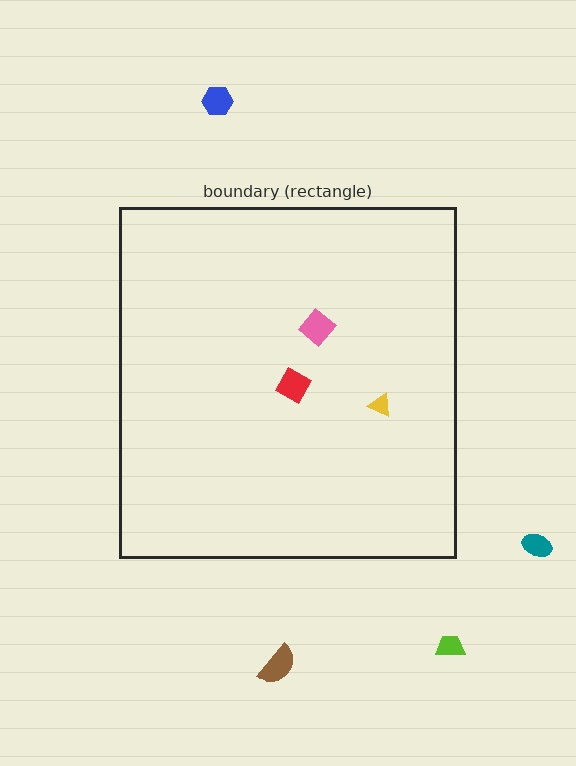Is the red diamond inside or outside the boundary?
Inside.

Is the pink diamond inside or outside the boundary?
Inside.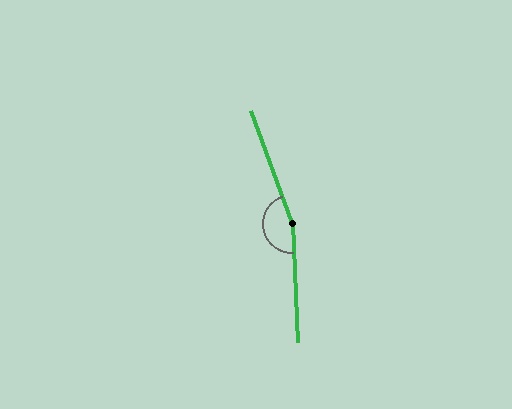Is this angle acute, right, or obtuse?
It is obtuse.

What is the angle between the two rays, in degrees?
Approximately 163 degrees.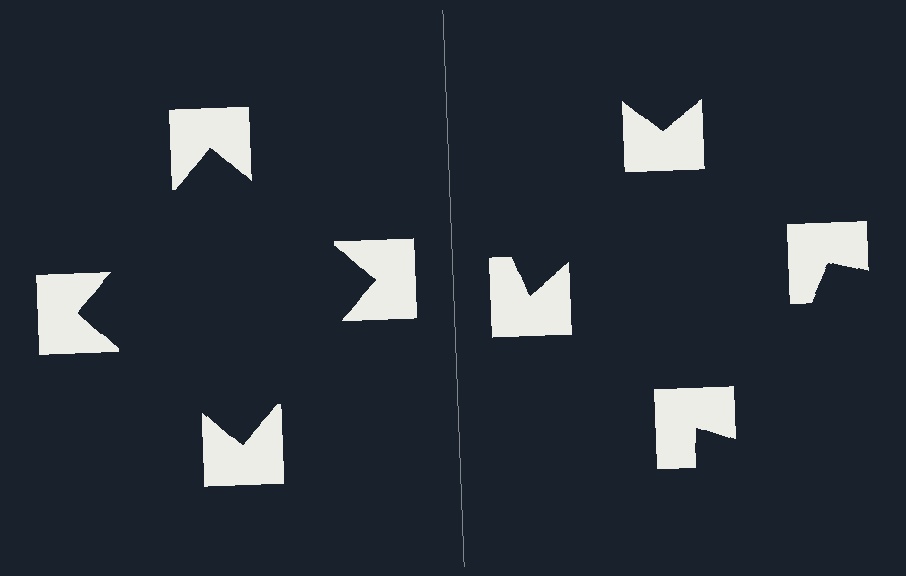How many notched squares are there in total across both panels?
8 — 4 on each side.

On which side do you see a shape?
An illusory square appears on the left side. On the right side the wedge cuts are rotated, so no coherent shape forms.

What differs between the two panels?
The notched squares are positioned identically on both sides; only the wedge orientations differ. On the left they align to a square; on the right they are misaligned.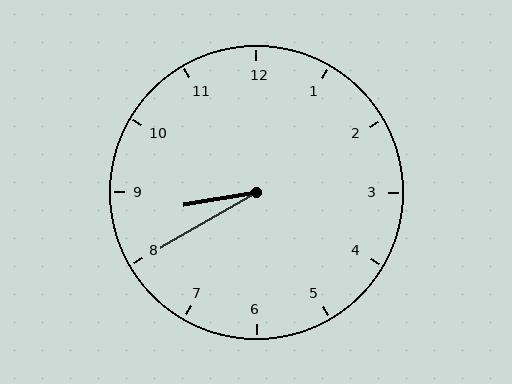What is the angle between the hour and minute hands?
Approximately 20 degrees.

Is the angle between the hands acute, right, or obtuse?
It is acute.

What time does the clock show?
8:40.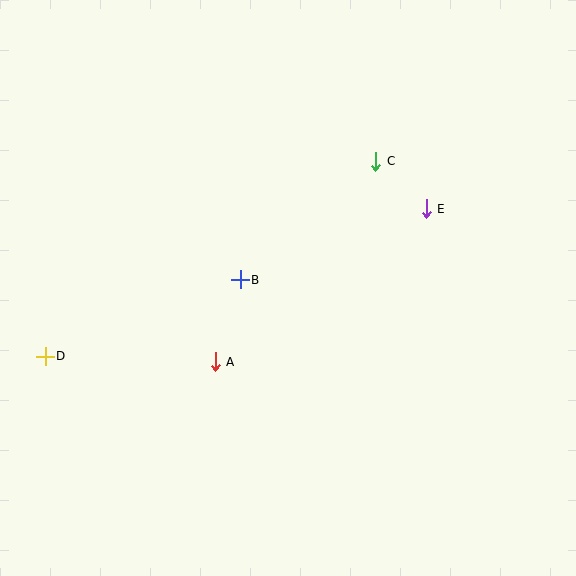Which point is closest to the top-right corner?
Point E is closest to the top-right corner.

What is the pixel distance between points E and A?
The distance between E and A is 260 pixels.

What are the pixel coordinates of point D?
Point D is at (45, 356).